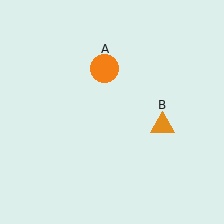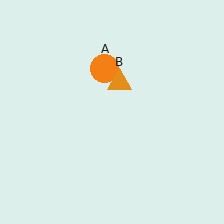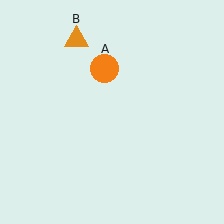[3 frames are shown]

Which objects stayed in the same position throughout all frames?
Orange circle (object A) remained stationary.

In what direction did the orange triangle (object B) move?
The orange triangle (object B) moved up and to the left.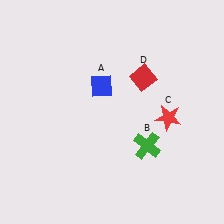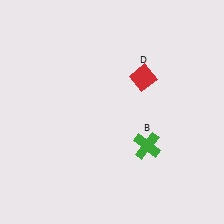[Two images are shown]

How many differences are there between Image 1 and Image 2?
There are 2 differences between the two images.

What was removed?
The red star (C), the blue diamond (A) were removed in Image 2.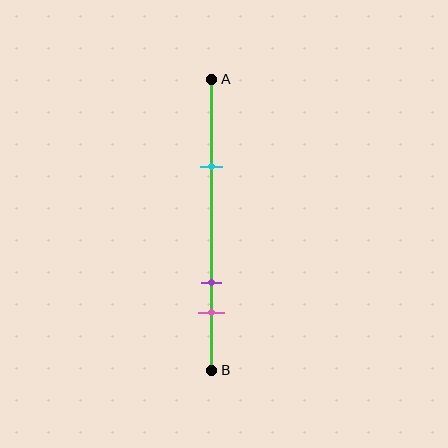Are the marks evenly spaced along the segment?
No, the marks are not evenly spaced.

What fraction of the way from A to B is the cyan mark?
The cyan mark is approximately 30% (0.3) of the way from A to B.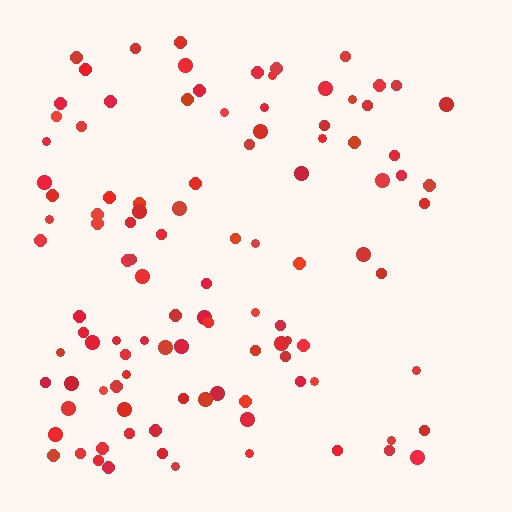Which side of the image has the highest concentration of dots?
The left.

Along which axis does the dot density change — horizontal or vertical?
Horizontal.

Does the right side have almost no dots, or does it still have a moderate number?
Still a moderate number, just noticeably fewer than the left.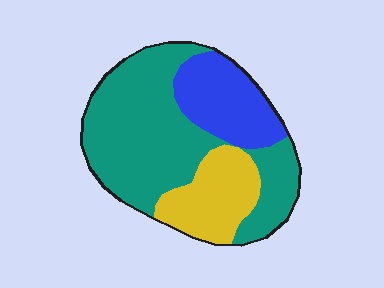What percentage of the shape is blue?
Blue covers around 20% of the shape.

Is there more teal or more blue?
Teal.